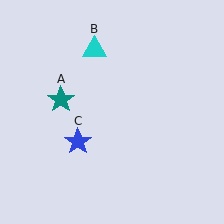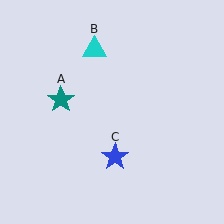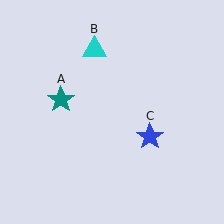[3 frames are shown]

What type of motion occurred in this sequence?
The blue star (object C) rotated counterclockwise around the center of the scene.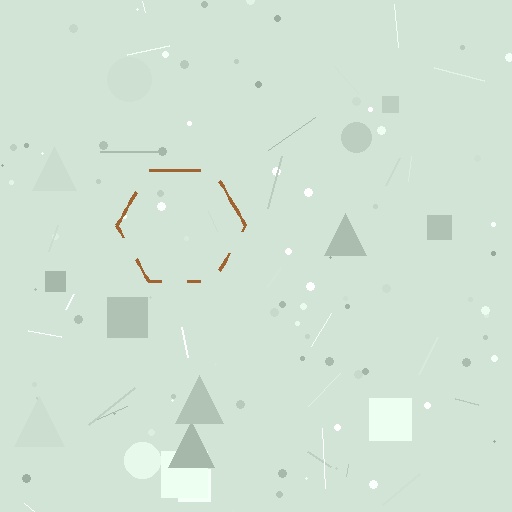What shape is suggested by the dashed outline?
The dashed outline suggests a hexagon.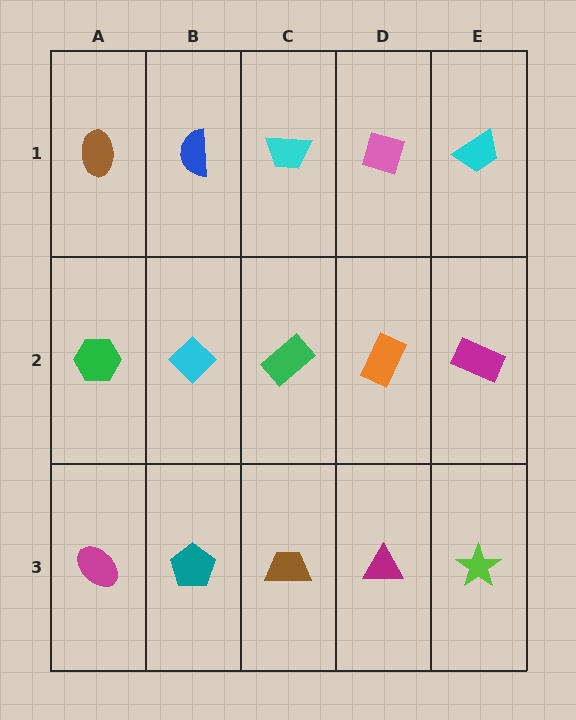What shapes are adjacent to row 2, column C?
A cyan trapezoid (row 1, column C), a brown trapezoid (row 3, column C), a cyan diamond (row 2, column B), an orange rectangle (row 2, column D).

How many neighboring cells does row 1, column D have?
3.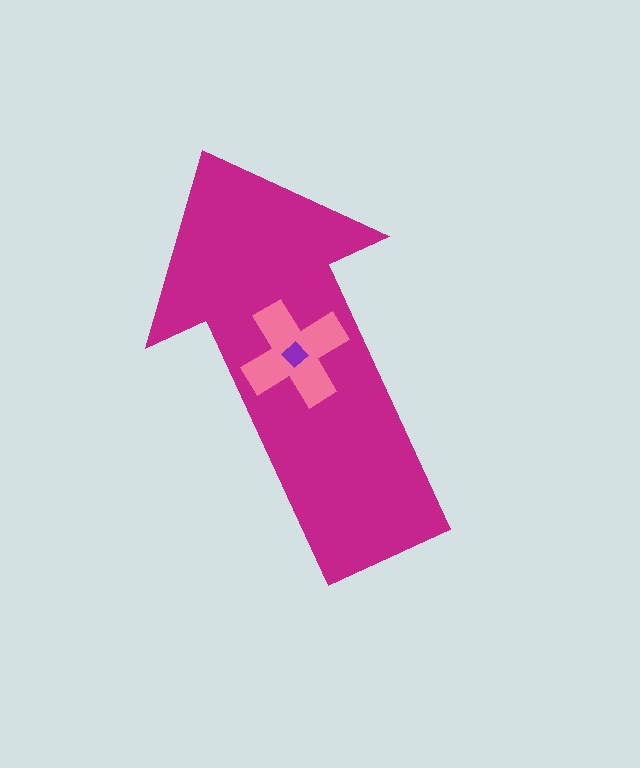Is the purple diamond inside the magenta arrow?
Yes.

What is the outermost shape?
The magenta arrow.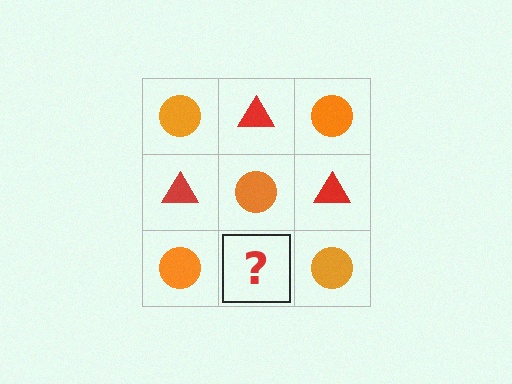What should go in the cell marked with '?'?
The missing cell should contain a red triangle.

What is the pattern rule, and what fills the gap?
The rule is that it alternates orange circle and red triangle in a checkerboard pattern. The gap should be filled with a red triangle.